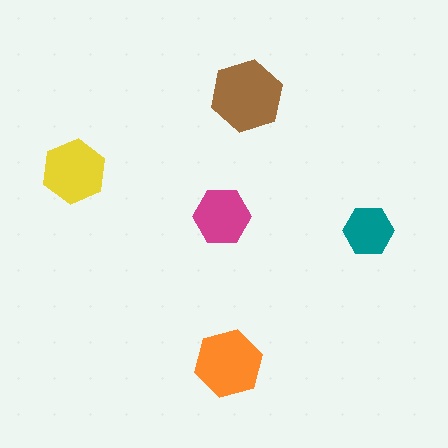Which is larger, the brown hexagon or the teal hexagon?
The brown one.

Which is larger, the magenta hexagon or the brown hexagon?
The brown one.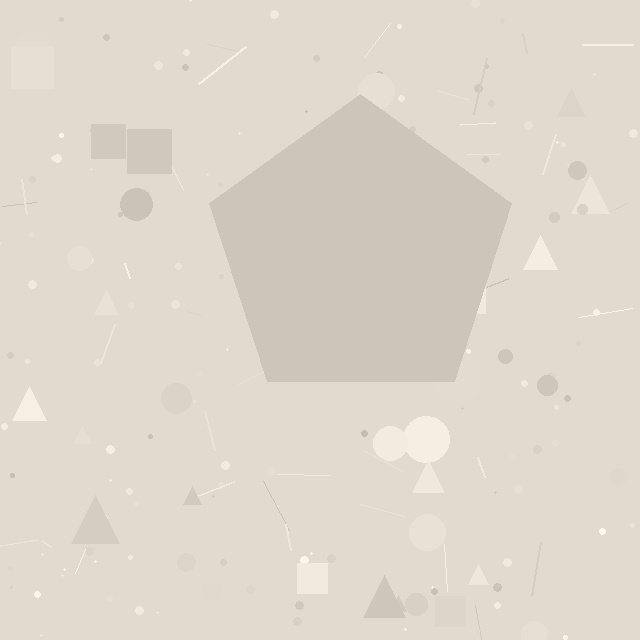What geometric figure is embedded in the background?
A pentagon is embedded in the background.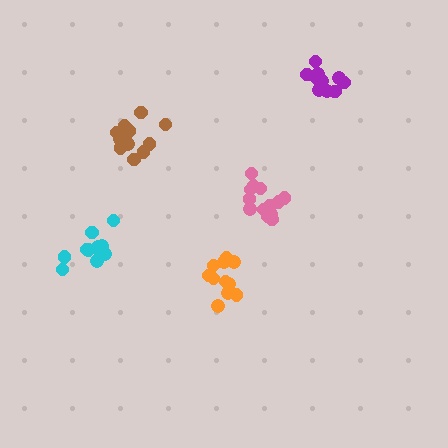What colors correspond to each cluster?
The clusters are colored: purple, brown, pink, orange, cyan.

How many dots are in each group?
Group 1: 10 dots, Group 2: 11 dots, Group 3: 13 dots, Group 4: 11 dots, Group 5: 11 dots (56 total).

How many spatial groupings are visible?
There are 5 spatial groupings.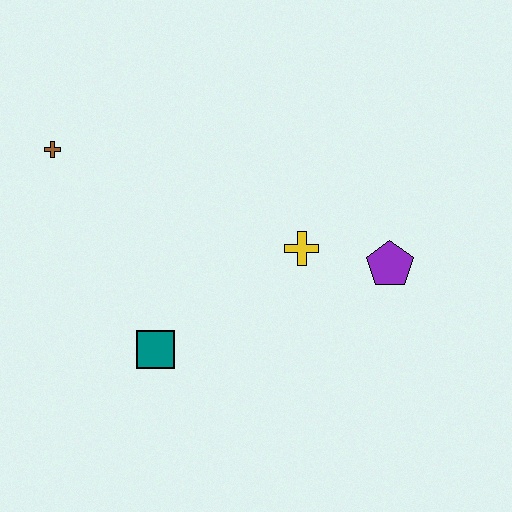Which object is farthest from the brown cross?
The purple pentagon is farthest from the brown cross.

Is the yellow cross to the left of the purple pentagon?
Yes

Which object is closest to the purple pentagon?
The yellow cross is closest to the purple pentagon.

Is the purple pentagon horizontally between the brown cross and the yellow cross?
No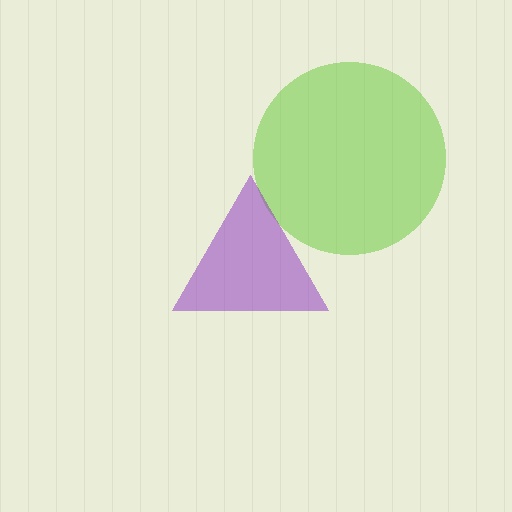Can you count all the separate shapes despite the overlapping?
Yes, there are 2 separate shapes.